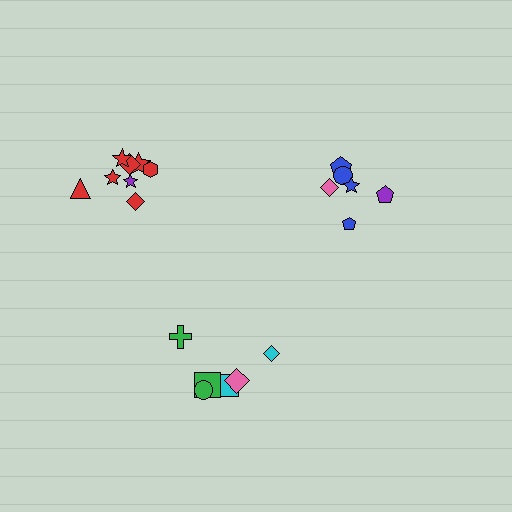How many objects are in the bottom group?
There are 6 objects.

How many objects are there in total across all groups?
There are 20 objects.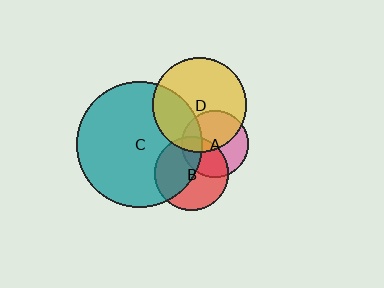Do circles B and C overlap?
Yes.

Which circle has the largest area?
Circle C (teal).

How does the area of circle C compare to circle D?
Approximately 1.8 times.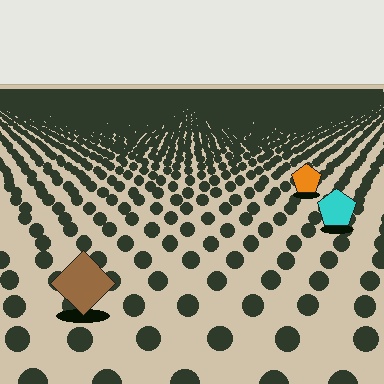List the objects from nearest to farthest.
From nearest to farthest: the brown diamond, the cyan pentagon, the orange pentagon.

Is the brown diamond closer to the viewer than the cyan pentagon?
Yes. The brown diamond is closer — you can tell from the texture gradient: the ground texture is coarser near it.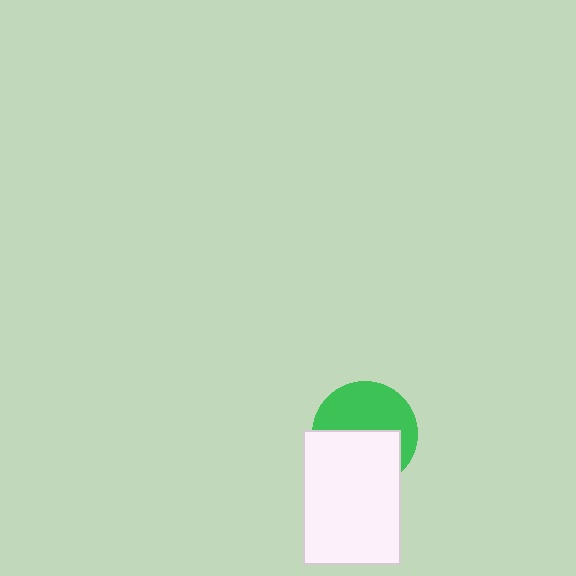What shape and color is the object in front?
The object in front is a white rectangle.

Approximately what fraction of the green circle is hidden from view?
Roughly 50% of the green circle is hidden behind the white rectangle.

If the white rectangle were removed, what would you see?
You would see the complete green circle.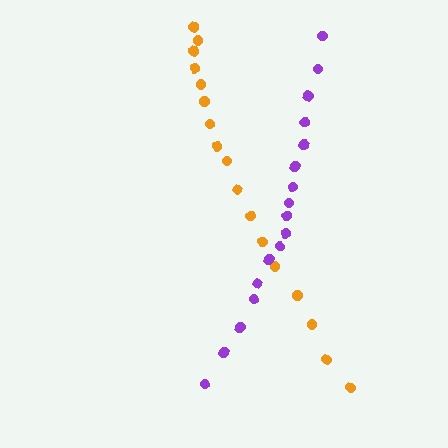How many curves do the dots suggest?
There are 2 distinct paths.